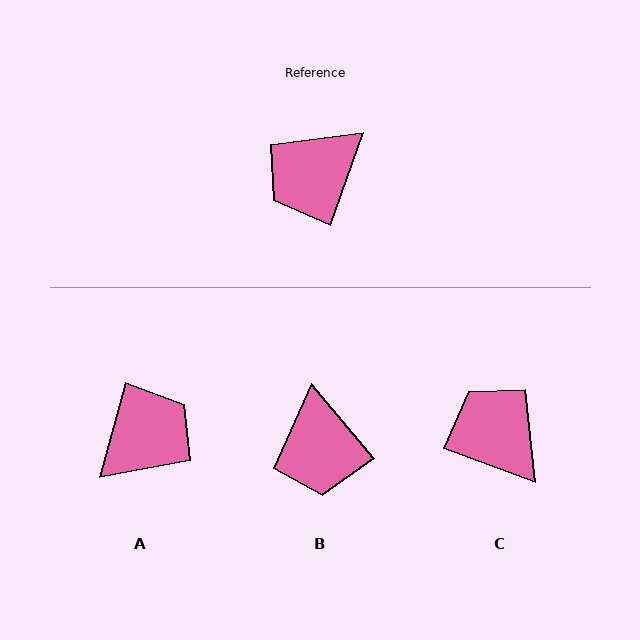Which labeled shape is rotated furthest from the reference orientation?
A, about 177 degrees away.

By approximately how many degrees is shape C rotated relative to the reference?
Approximately 91 degrees clockwise.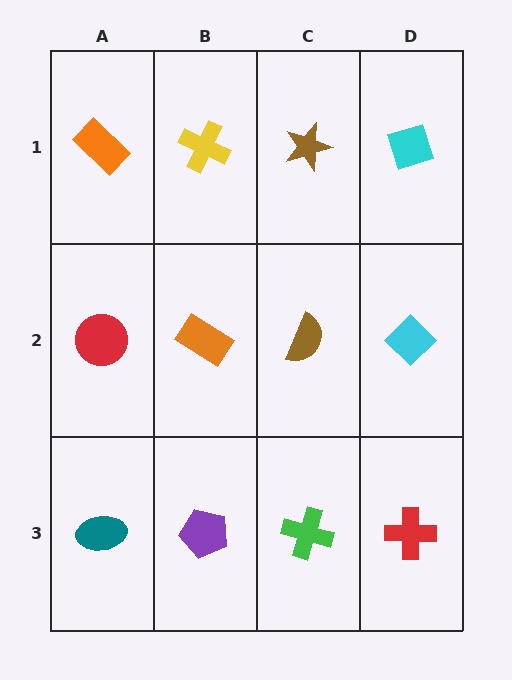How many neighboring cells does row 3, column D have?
2.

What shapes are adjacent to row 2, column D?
A cyan diamond (row 1, column D), a red cross (row 3, column D), a brown semicircle (row 2, column C).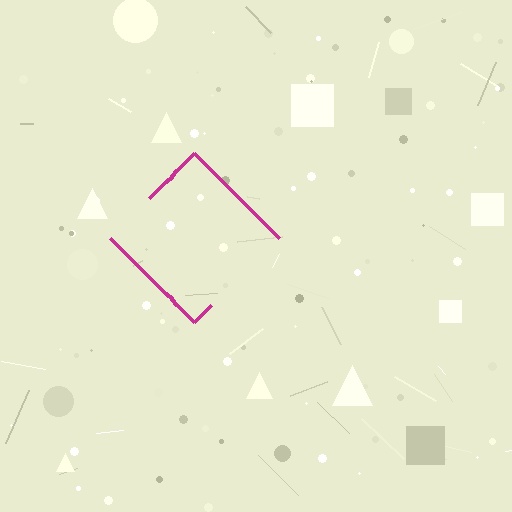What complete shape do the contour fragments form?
The contour fragments form a diamond.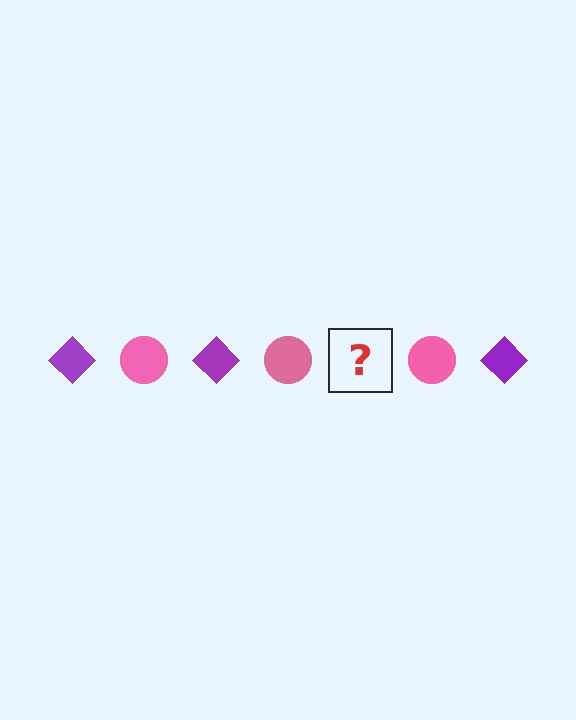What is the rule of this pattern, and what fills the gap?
The rule is that the pattern alternates between purple diamond and pink circle. The gap should be filled with a purple diamond.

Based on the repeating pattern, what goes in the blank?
The blank should be a purple diamond.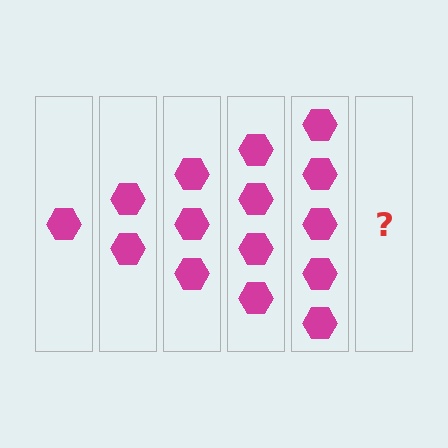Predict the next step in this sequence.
The next step is 6 hexagons.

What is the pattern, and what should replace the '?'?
The pattern is that each step adds one more hexagon. The '?' should be 6 hexagons.